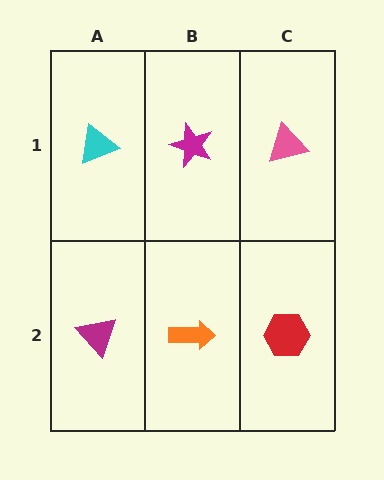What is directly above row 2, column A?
A cyan triangle.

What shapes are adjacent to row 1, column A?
A magenta triangle (row 2, column A), a magenta star (row 1, column B).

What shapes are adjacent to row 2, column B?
A magenta star (row 1, column B), a magenta triangle (row 2, column A), a red hexagon (row 2, column C).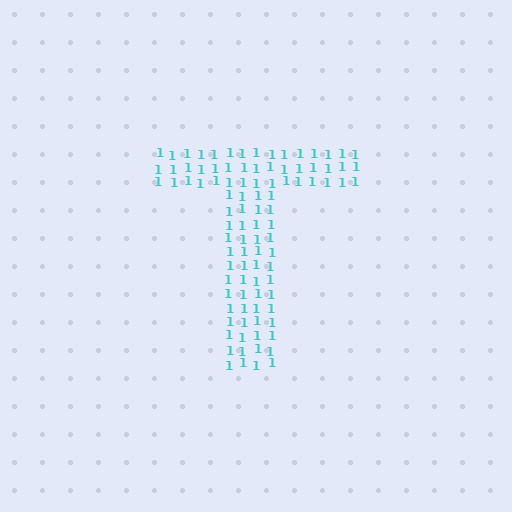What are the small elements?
The small elements are digit 1's.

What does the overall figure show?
The overall figure shows the letter T.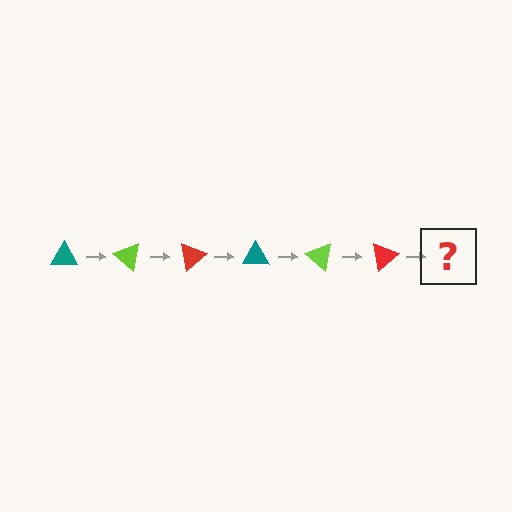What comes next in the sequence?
The next element should be a teal triangle, rotated 240 degrees from the start.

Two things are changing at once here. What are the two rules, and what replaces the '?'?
The two rules are that it rotates 40 degrees each step and the color cycles through teal, lime, and red. The '?' should be a teal triangle, rotated 240 degrees from the start.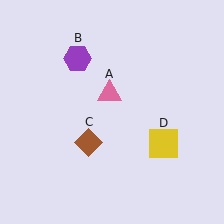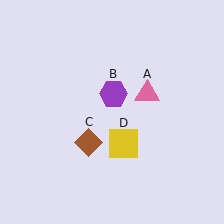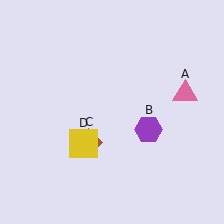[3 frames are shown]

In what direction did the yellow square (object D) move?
The yellow square (object D) moved left.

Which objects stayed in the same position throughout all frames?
Brown diamond (object C) remained stationary.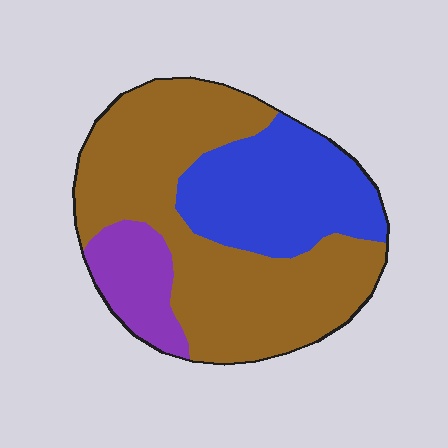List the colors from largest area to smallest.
From largest to smallest: brown, blue, purple.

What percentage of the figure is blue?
Blue takes up about one third (1/3) of the figure.